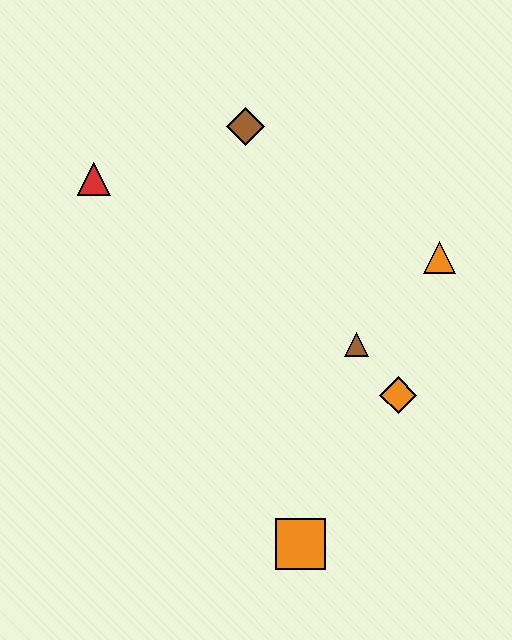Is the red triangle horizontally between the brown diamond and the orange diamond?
No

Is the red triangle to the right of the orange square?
No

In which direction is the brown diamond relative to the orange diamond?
The brown diamond is above the orange diamond.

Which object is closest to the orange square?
The orange diamond is closest to the orange square.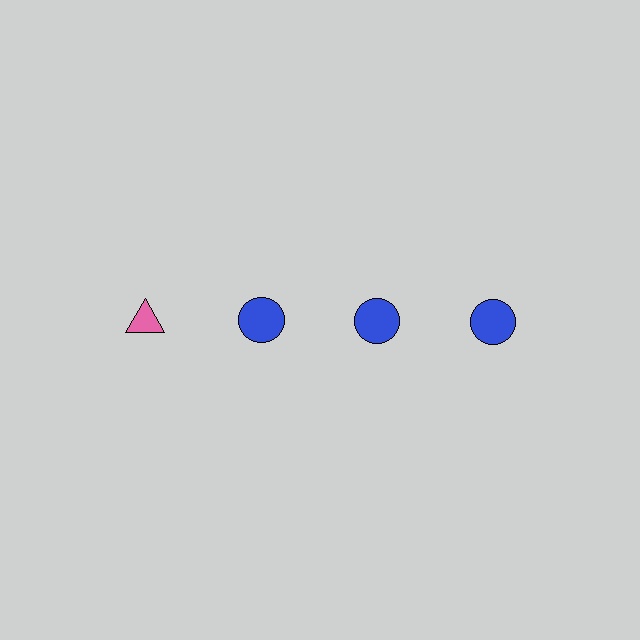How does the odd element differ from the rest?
It differs in both color (pink instead of blue) and shape (triangle instead of circle).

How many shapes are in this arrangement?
There are 4 shapes arranged in a grid pattern.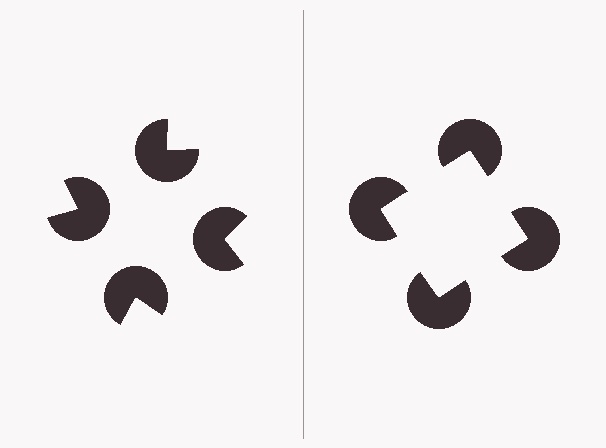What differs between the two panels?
The pac-man discs are positioned identically on both sides; only the wedge orientations differ. On the right they align to a square; on the left they are misaligned.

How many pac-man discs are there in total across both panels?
8 — 4 on each side.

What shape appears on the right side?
An illusory square.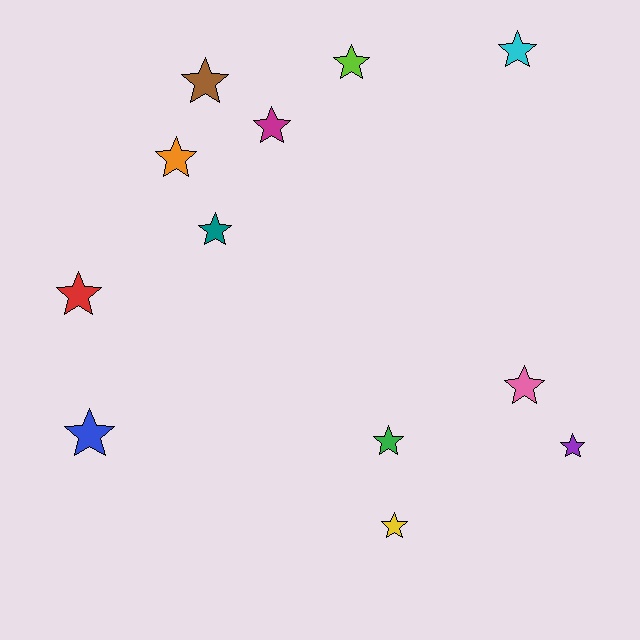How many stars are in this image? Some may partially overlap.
There are 12 stars.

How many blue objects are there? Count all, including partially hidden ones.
There is 1 blue object.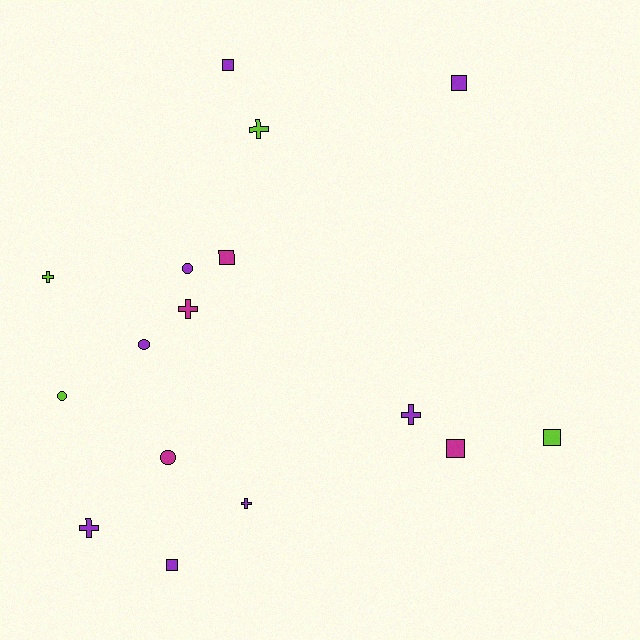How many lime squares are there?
There is 1 lime square.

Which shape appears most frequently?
Cross, with 6 objects.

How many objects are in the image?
There are 16 objects.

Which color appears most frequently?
Purple, with 8 objects.